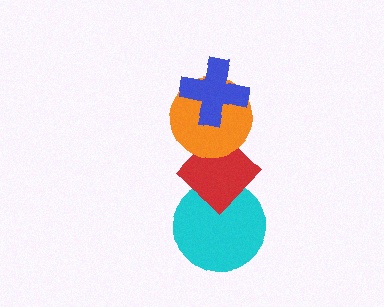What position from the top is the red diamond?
The red diamond is 3rd from the top.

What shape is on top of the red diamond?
The orange circle is on top of the red diamond.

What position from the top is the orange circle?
The orange circle is 2nd from the top.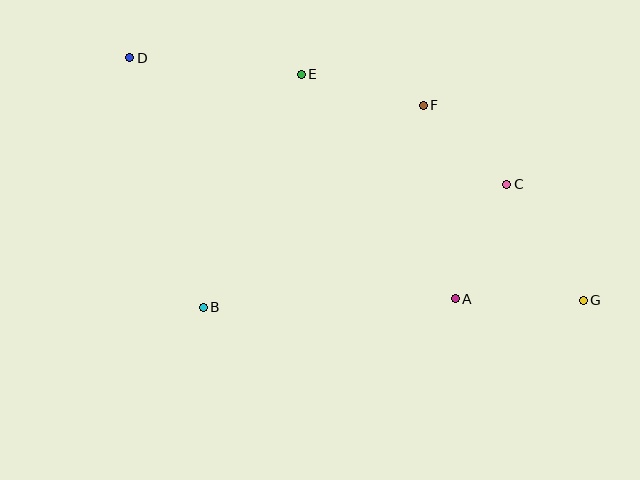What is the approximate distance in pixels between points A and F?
The distance between A and F is approximately 196 pixels.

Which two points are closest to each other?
Points C and F are closest to each other.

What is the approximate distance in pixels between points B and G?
The distance between B and G is approximately 380 pixels.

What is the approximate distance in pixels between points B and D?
The distance between B and D is approximately 260 pixels.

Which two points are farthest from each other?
Points D and G are farthest from each other.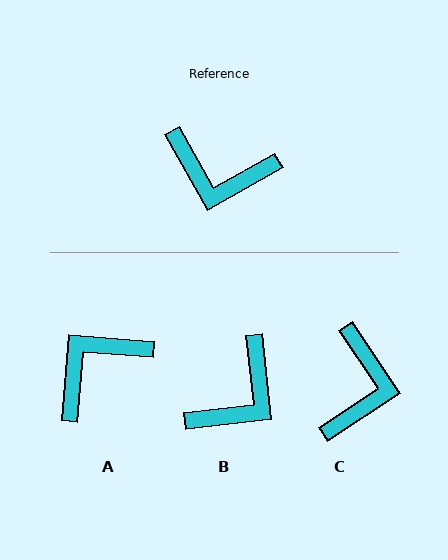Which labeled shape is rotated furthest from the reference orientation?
A, about 124 degrees away.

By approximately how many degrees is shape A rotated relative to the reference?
Approximately 124 degrees clockwise.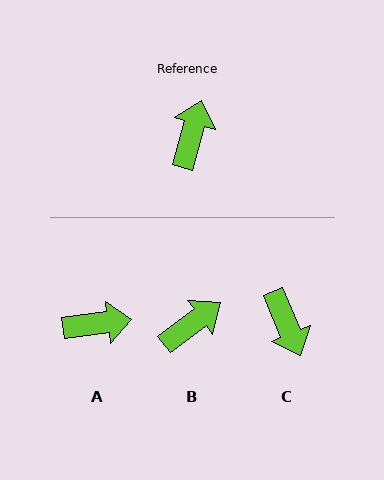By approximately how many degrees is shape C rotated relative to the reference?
Approximately 141 degrees clockwise.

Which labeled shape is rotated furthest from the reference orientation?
C, about 141 degrees away.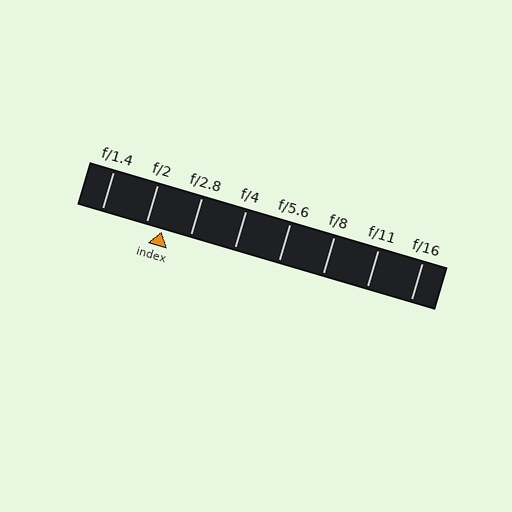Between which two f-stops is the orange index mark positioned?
The index mark is between f/2 and f/2.8.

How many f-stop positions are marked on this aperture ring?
There are 8 f-stop positions marked.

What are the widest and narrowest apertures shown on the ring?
The widest aperture shown is f/1.4 and the narrowest is f/16.